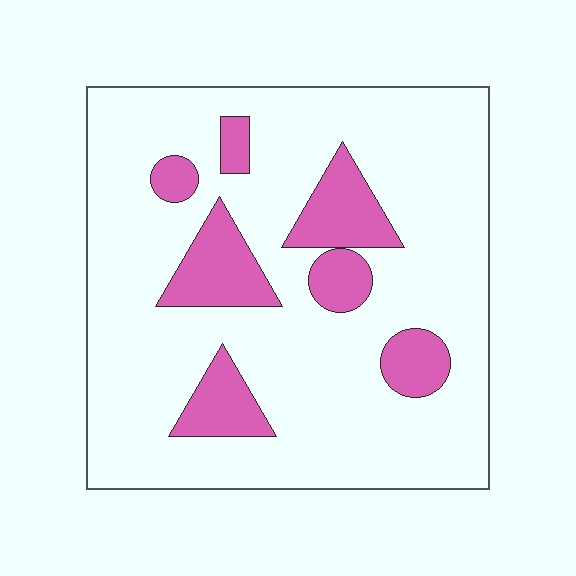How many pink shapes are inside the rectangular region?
7.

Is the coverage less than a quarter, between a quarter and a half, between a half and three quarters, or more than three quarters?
Less than a quarter.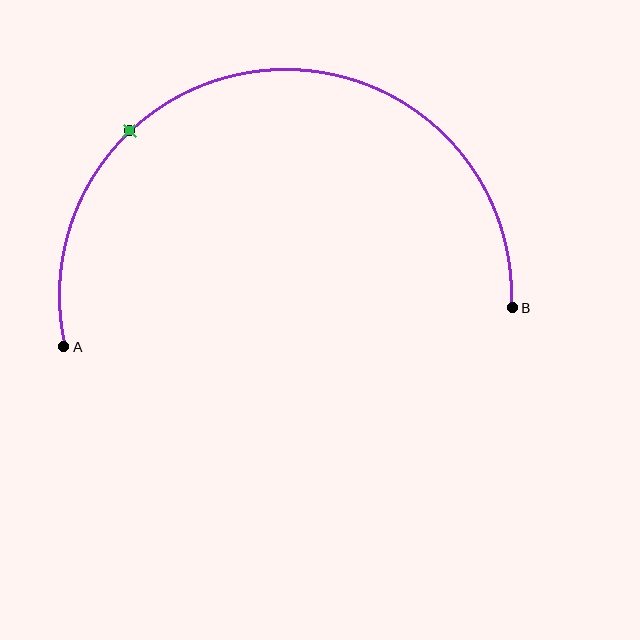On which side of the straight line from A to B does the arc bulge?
The arc bulges above the straight line connecting A and B.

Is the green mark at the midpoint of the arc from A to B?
No. The green mark lies on the arc but is closer to endpoint A. The arc midpoint would be at the point on the curve equidistant along the arc from both A and B.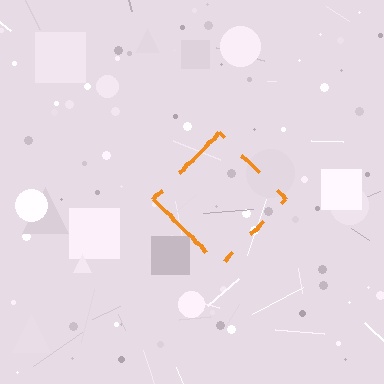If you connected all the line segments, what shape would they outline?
They would outline a diamond.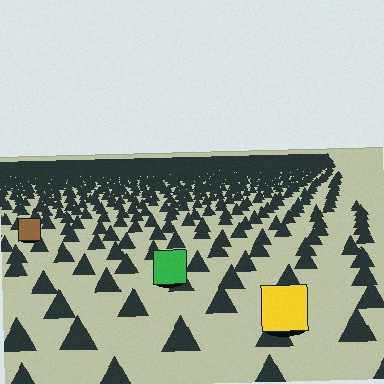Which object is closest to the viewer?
The yellow square is closest. The texture marks near it are larger and more spread out.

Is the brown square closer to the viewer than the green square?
No. The green square is closer — you can tell from the texture gradient: the ground texture is coarser near it.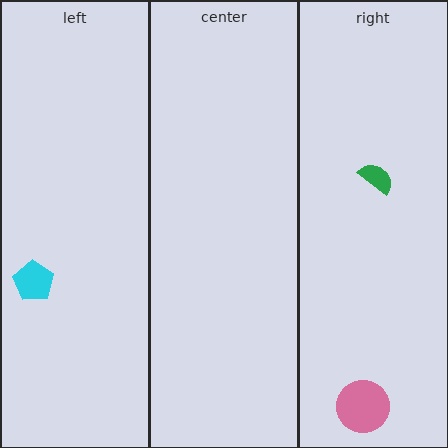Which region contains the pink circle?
The right region.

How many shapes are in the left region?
1.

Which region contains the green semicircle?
The right region.